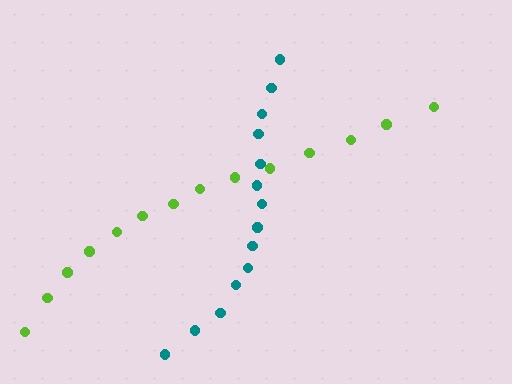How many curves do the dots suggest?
There are 2 distinct paths.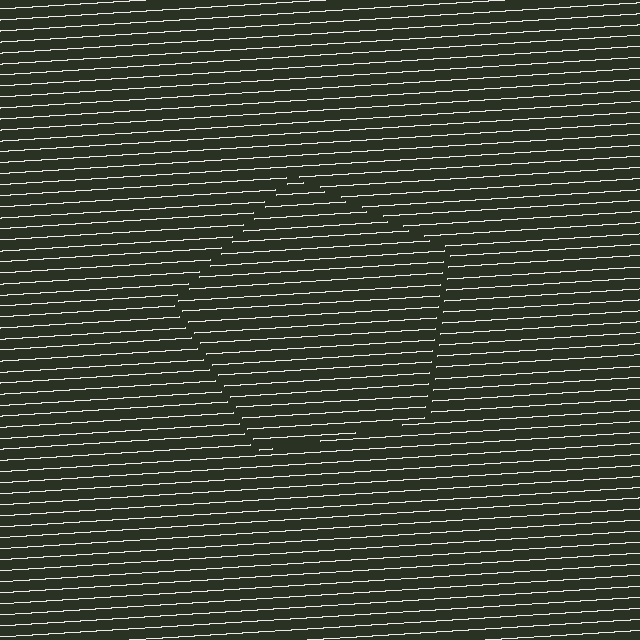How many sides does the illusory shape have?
5 sides — the line-ends trace a pentagon.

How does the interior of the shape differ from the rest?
The interior of the shape contains the same grating, shifted by half a period — the contour is defined by the phase discontinuity where line-ends from the inner and outer gratings abut.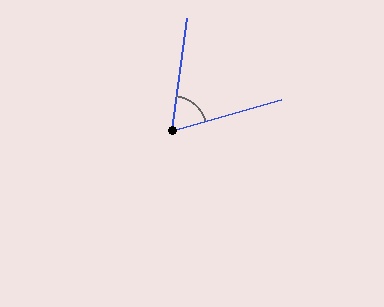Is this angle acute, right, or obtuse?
It is acute.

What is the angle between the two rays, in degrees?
Approximately 66 degrees.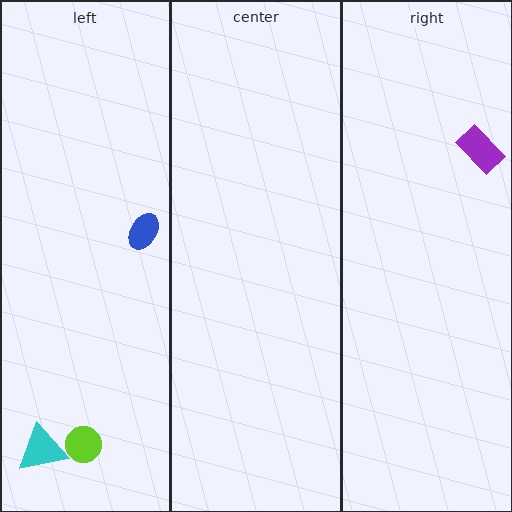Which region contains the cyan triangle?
The left region.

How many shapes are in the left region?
3.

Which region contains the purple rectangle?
The right region.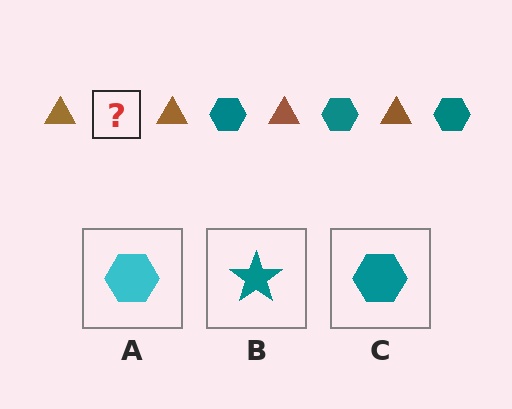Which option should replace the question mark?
Option C.